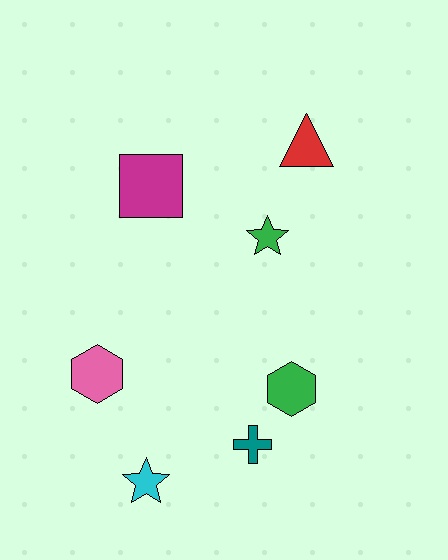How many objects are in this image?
There are 7 objects.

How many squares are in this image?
There is 1 square.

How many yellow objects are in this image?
There are no yellow objects.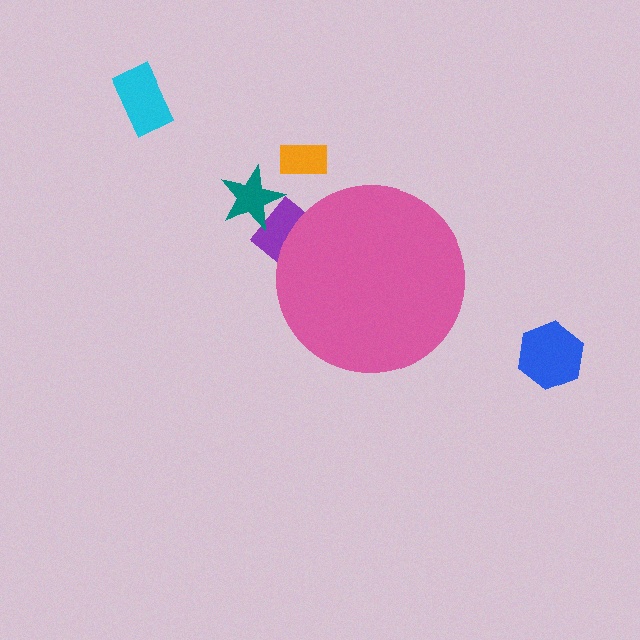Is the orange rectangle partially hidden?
No, the orange rectangle is fully visible.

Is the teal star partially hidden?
No, the teal star is fully visible.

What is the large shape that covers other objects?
A pink circle.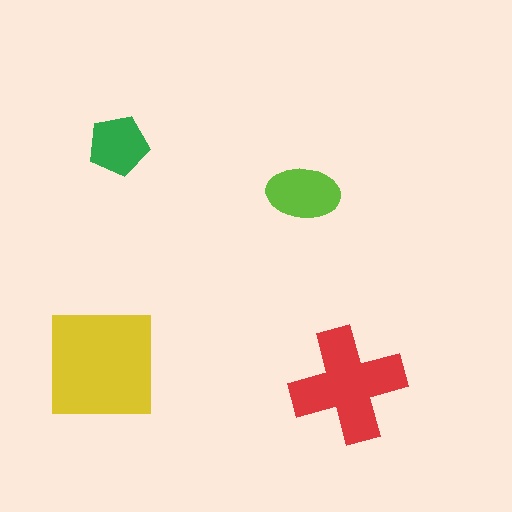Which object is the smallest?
The green pentagon.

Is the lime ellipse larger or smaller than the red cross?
Smaller.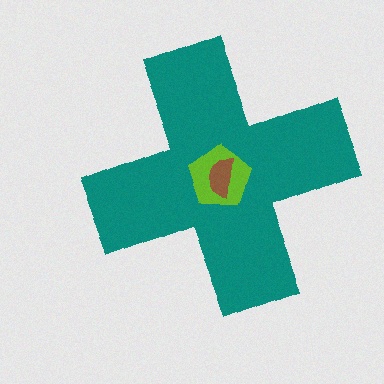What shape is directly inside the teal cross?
The lime pentagon.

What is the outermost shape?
The teal cross.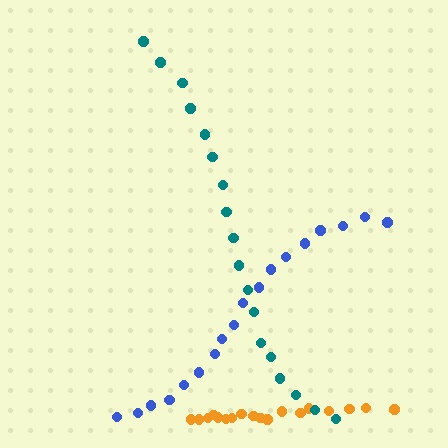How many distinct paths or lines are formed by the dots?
There are 3 distinct paths.